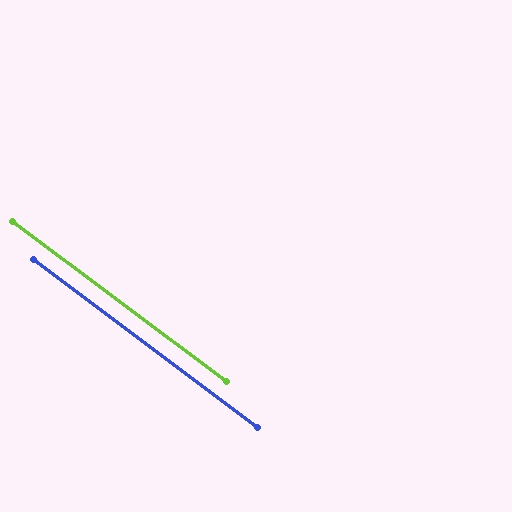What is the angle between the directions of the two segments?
Approximately 0 degrees.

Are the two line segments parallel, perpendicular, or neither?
Parallel — their directions differ by only 0.3°.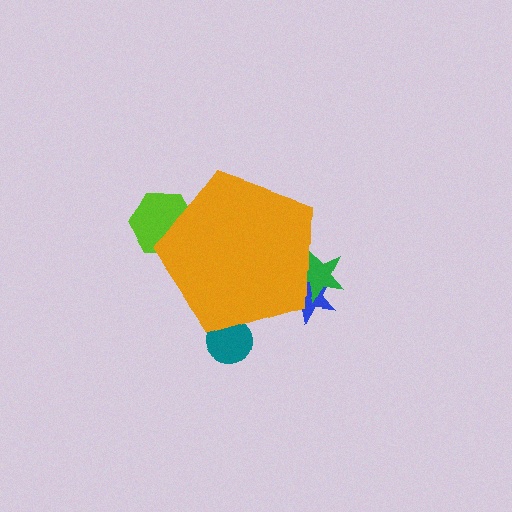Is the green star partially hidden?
Yes, the green star is partially hidden behind the orange pentagon.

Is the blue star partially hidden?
Yes, the blue star is partially hidden behind the orange pentagon.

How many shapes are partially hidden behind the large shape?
4 shapes are partially hidden.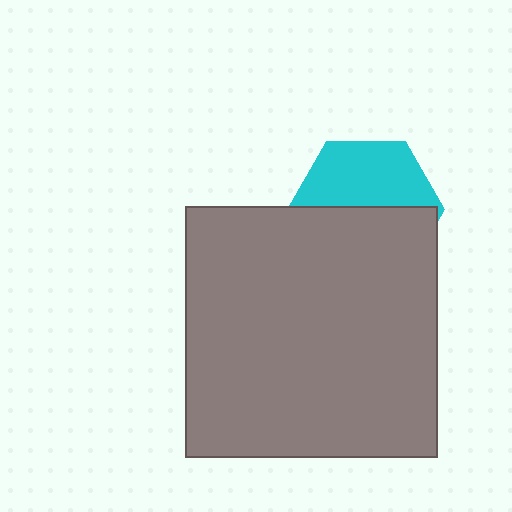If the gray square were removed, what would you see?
You would see the complete cyan hexagon.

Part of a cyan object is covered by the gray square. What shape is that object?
It is a hexagon.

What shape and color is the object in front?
The object in front is a gray square.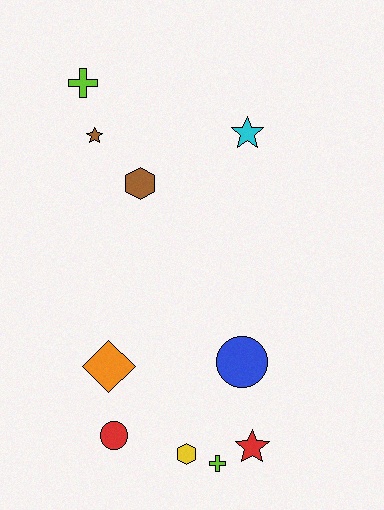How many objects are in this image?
There are 10 objects.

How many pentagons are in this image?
There are no pentagons.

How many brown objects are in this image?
There are 2 brown objects.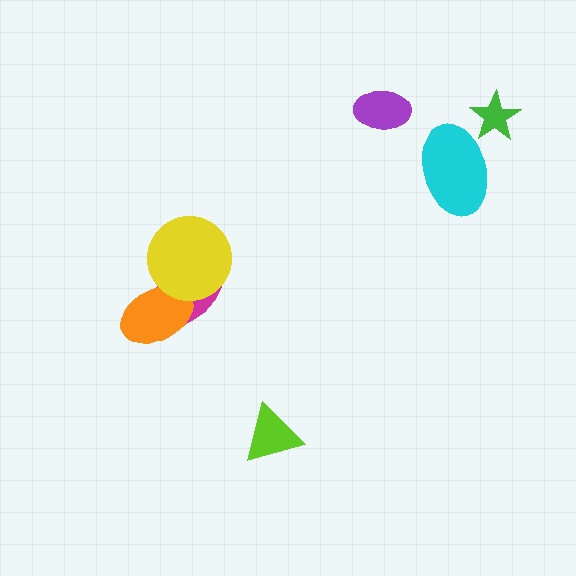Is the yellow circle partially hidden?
No, no other shape covers it.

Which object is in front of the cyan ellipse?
The green star is in front of the cyan ellipse.